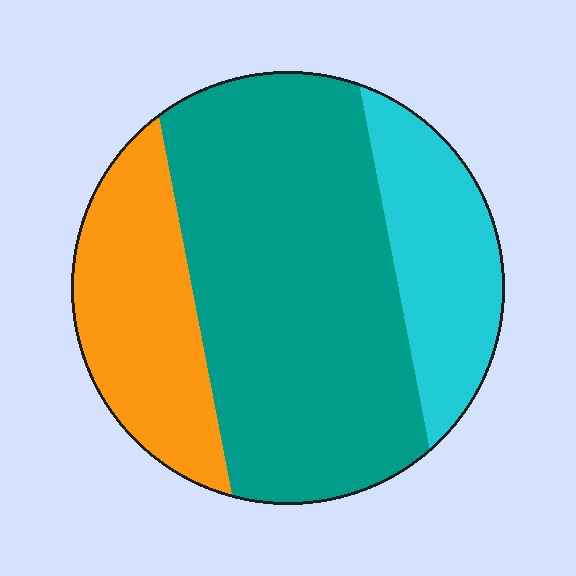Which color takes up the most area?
Teal, at roughly 55%.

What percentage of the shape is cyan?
Cyan takes up about one fifth (1/5) of the shape.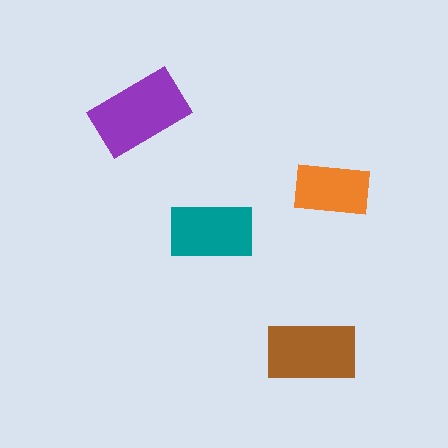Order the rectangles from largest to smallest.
the purple one, the brown one, the teal one, the orange one.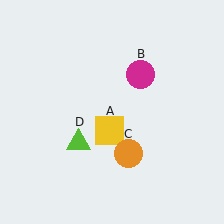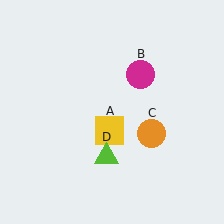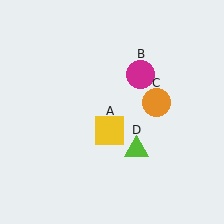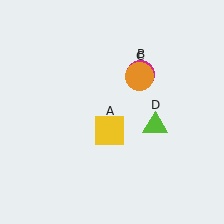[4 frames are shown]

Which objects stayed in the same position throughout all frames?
Yellow square (object A) and magenta circle (object B) remained stationary.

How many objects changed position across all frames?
2 objects changed position: orange circle (object C), lime triangle (object D).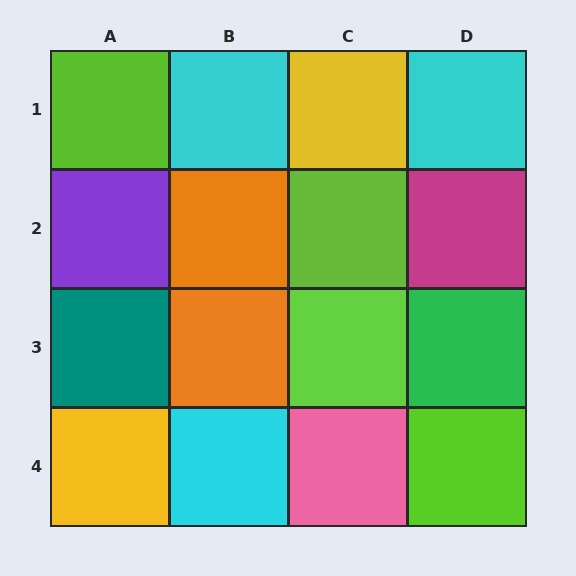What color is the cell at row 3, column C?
Lime.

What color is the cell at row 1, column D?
Cyan.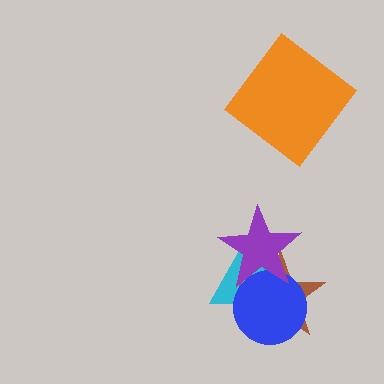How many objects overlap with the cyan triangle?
3 objects overlap with the cyan triangle.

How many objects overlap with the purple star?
3 objects overlap with the purple star.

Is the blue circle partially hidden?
Yes, it is partially covered by another shape.